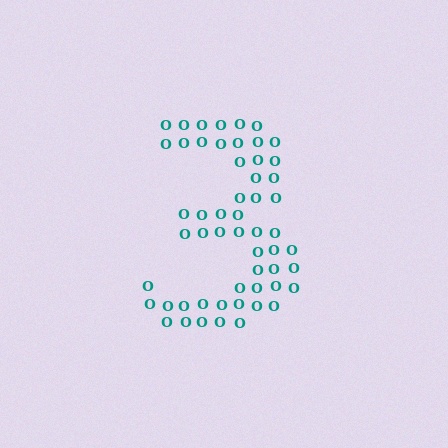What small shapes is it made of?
It is made of small letter O's.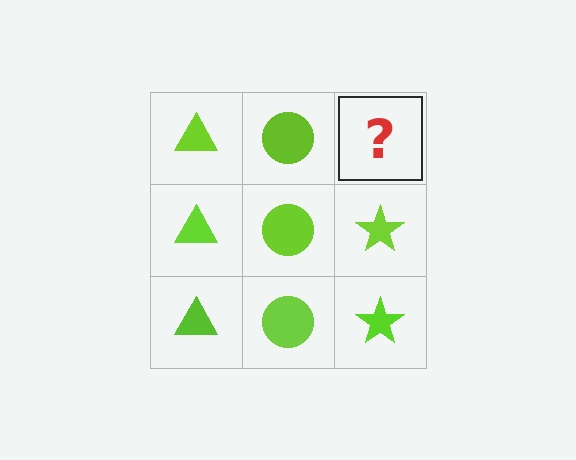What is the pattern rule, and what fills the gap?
The rule is that each column has a consistent shape. The gap should be filled with a lime star.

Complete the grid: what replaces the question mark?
The question mark should be replaced with a lime star.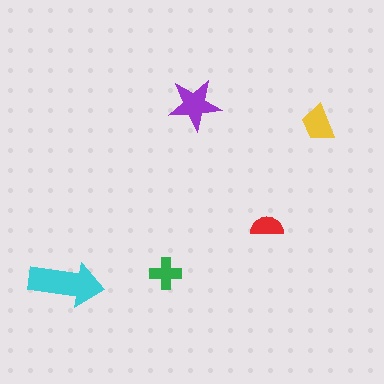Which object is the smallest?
The red semicircle.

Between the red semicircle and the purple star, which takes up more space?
The purple star.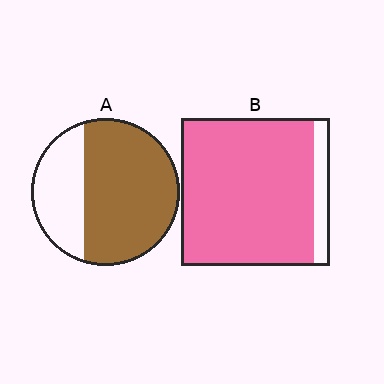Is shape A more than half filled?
Yes.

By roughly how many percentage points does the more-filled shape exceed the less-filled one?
By roughly 20 percentage points (B over A).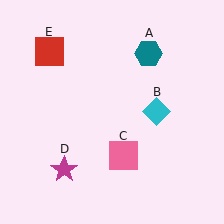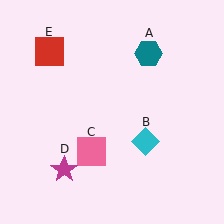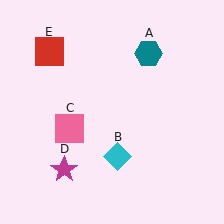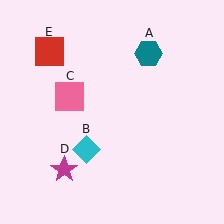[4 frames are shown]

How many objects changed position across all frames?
2 objects changed position: cyan diamond (object B), pink square (object C).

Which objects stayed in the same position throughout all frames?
Teal hexagon (object A) and magenta star (object D) and red square (object E) remained stationary.